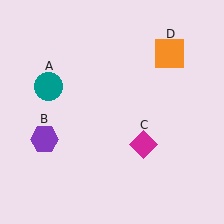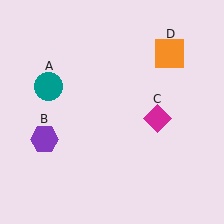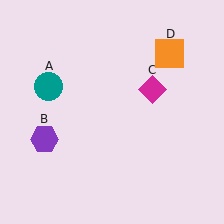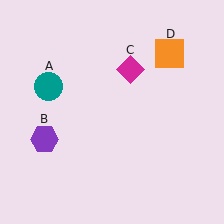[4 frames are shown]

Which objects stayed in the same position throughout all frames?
Teal circle (object A) and purple hexagon (object B) and orange square (object D) remained stationary.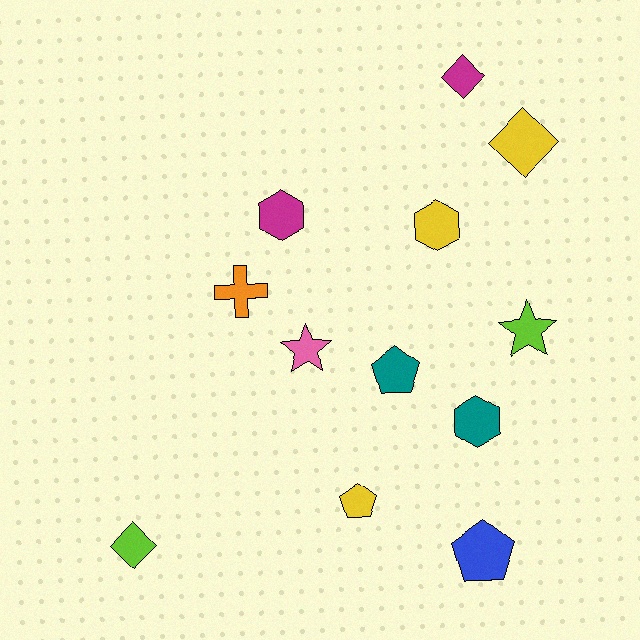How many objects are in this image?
There are 12 objects.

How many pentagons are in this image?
There are 3 pentagons.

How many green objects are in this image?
There are no green objects.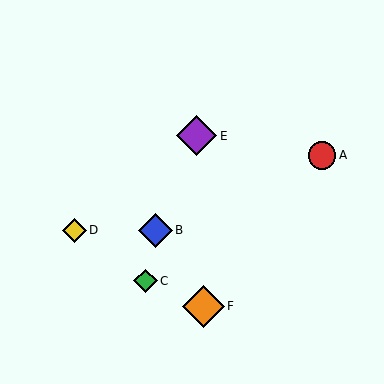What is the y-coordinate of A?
Object A is at y≈155.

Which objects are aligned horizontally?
Objects B, D are aligned horizontally.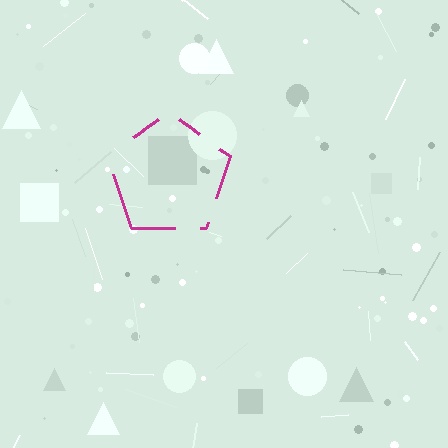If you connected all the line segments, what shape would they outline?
They would outline a pentagon.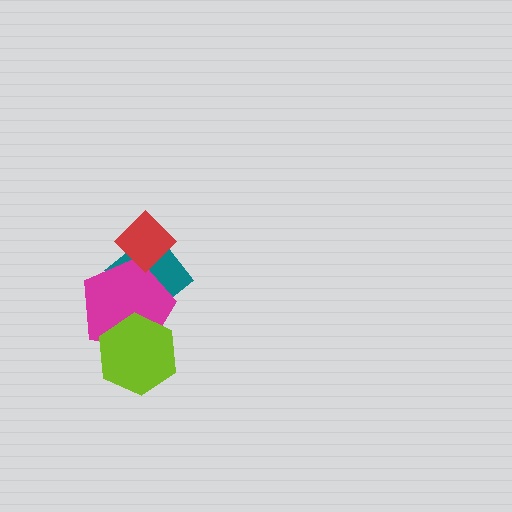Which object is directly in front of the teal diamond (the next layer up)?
The magenta pentagon is directly in front of the teal diamond.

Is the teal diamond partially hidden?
Yes, it is partially covered by another shape.